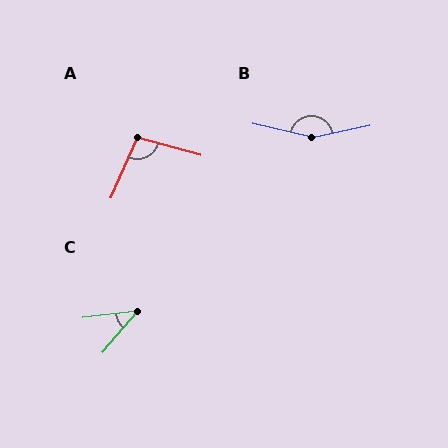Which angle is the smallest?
C, at approximately 43 degrees.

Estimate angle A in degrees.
Approximately 98 degrees.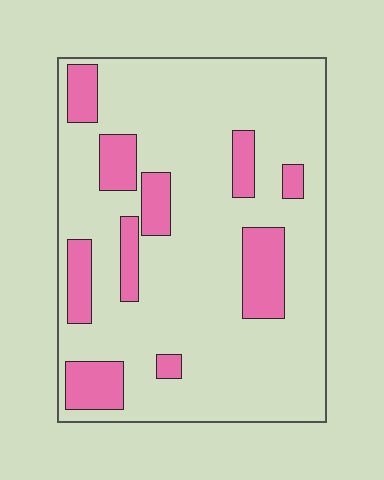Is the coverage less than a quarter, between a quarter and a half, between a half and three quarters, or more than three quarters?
Less than a quarter.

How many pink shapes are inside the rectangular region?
10.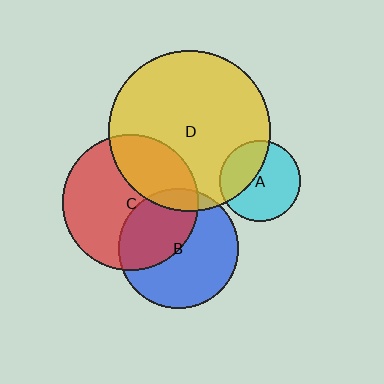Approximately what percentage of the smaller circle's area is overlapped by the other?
Approximately 10%.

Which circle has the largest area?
Circle D (yellow).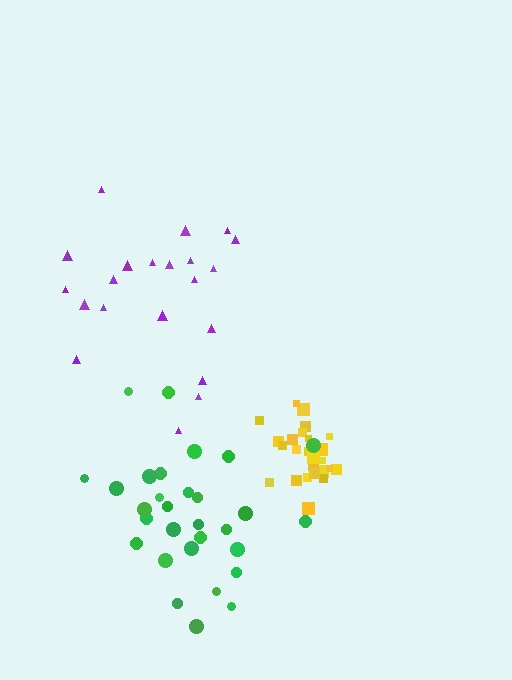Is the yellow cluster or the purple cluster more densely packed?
Yellow.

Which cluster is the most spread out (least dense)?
Purple.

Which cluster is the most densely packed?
Yellow.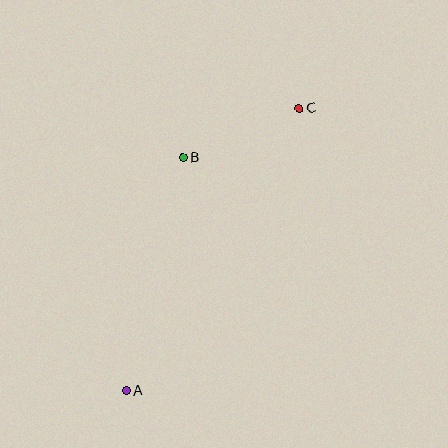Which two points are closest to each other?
Points B and C are closest to each other.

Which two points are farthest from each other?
Points A and C are farthest from each other.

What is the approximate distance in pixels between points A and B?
The distance between A and B is approximately 240 pixels.